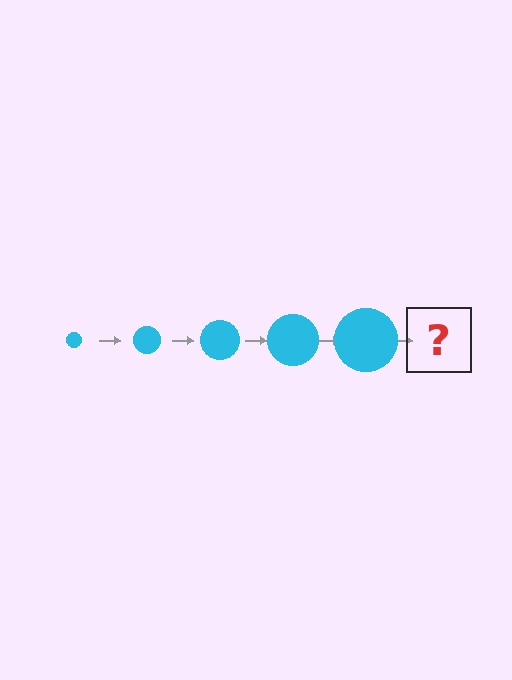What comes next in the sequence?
The next element should be a cyan circle, larger than the previous one.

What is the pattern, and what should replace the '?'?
The pattern is that the circle gets progressively larger each step. The '?' should be a cyan circle, larger than the previous one.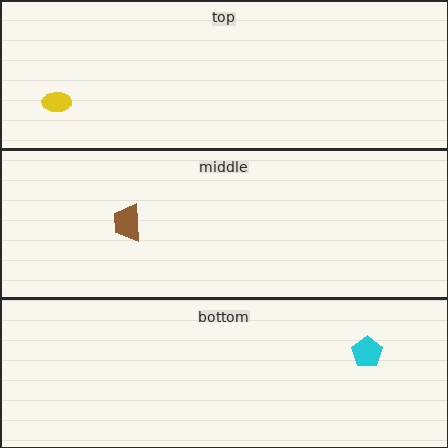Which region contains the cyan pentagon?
The bottom region.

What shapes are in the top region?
The yellow ellipse.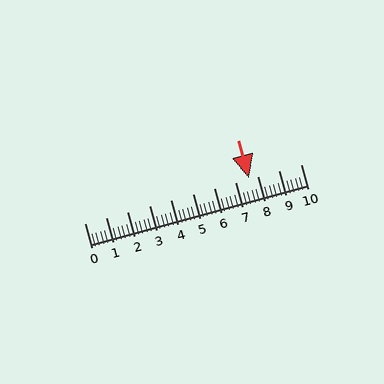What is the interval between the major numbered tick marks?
The major tick marks are spaced 1 units apart.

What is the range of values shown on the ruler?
The ruler shows values from 0 to 10.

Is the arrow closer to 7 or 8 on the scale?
The arrow is closer to 8.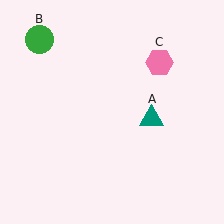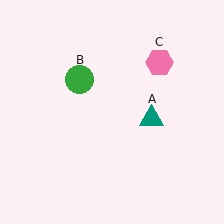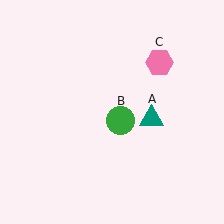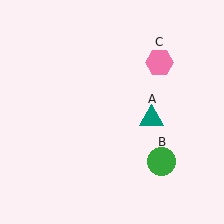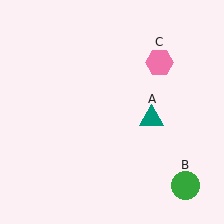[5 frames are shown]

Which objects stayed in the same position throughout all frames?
Teal triangle (object A) and pink hexagon (object C) remained stationary.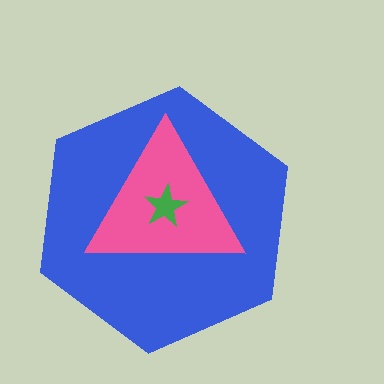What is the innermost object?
The green star.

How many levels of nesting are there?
3.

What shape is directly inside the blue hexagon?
The pink triangle.